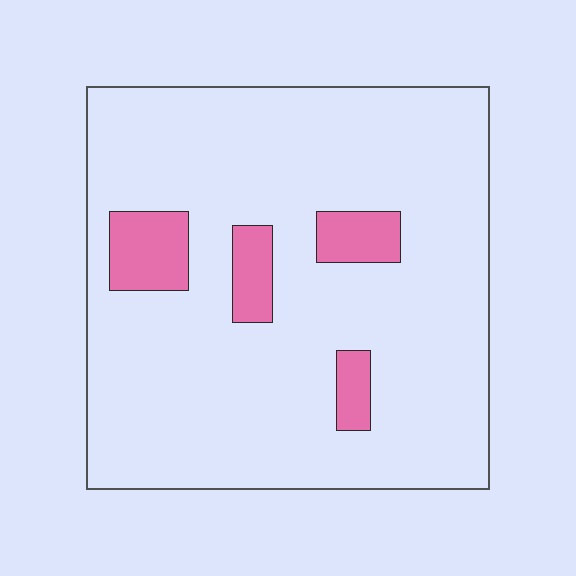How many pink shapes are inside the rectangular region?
4.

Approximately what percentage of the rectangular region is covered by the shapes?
Approximately 10%.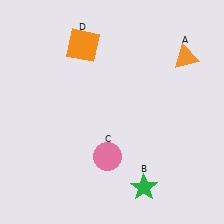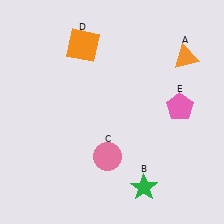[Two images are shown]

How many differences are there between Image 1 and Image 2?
There is 1 difference between the two images.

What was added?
A pink pentagon (E) was added in Image 2.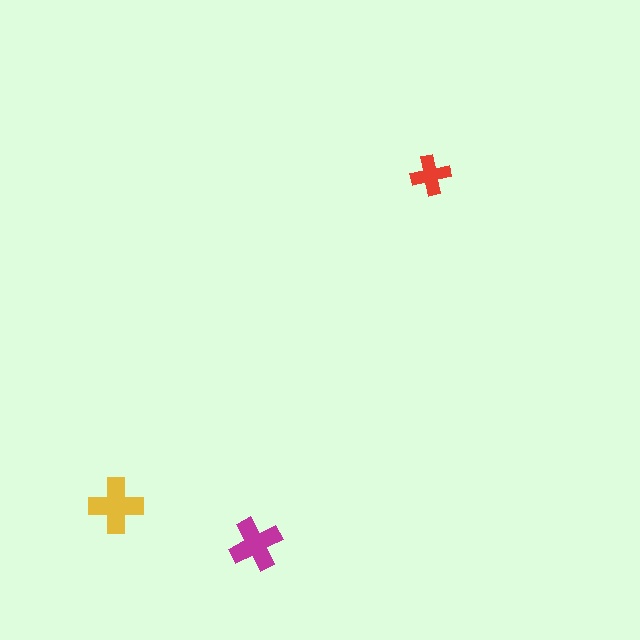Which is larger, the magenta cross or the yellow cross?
The yellow one.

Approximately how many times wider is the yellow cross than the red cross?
About 1.5 times wider.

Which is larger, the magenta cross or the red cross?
The magenta one.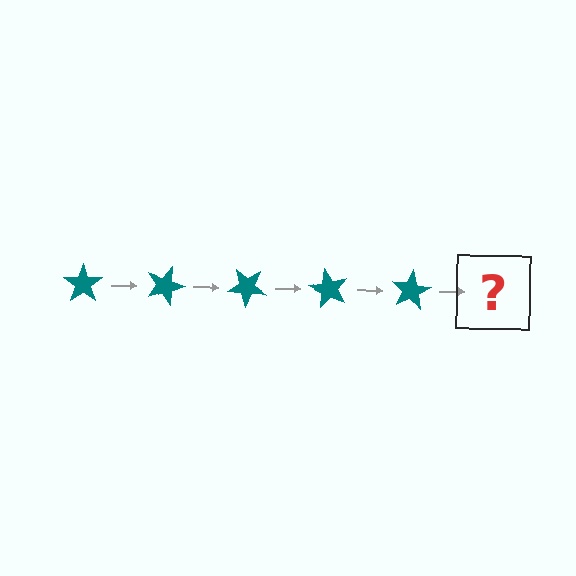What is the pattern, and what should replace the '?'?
The pattern is that the star rotates 20 degrees each step. The '?' should be a teal star rotated 100 degrees.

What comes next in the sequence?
The next element should be a teal star rotated 100 degrees.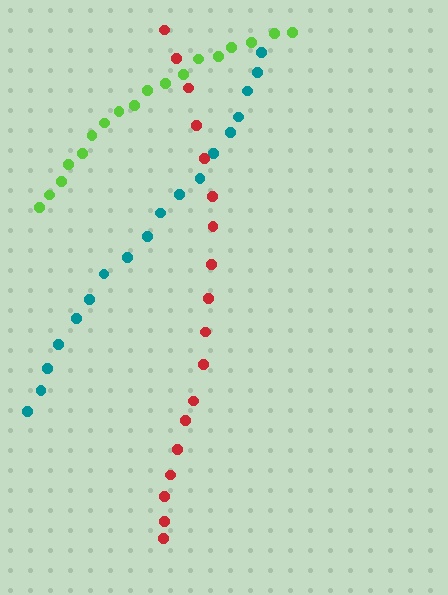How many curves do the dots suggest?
There are 3 distinct paths.